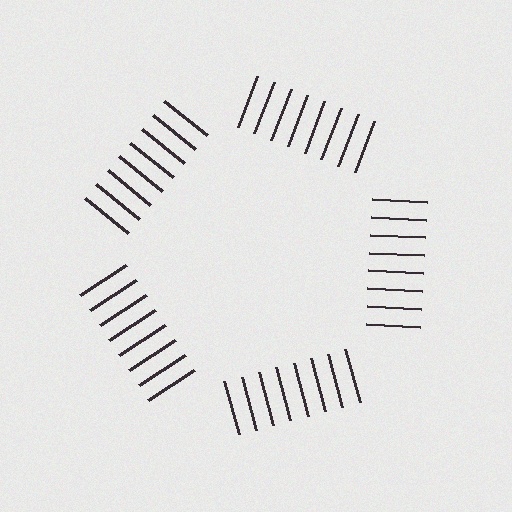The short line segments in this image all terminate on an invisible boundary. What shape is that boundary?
An illusory pentagon — the line segments terminate on its edges but no continuous stroke is drawn.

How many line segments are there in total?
40 — 8 along each of the 5 edges.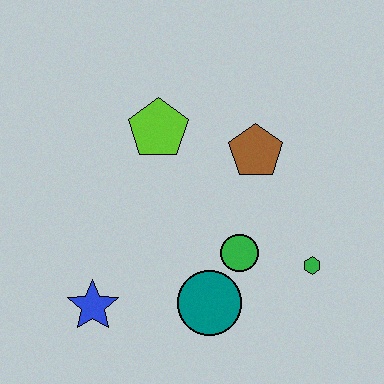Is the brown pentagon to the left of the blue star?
No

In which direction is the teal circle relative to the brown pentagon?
The teal circle is below the brown pentagon.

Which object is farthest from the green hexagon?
The blue star is farthest from the green hexagon.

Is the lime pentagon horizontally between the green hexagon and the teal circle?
No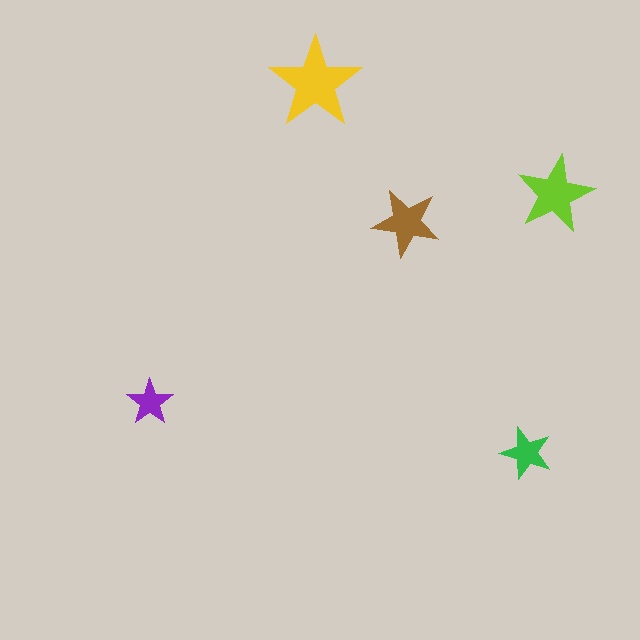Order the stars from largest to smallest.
the yellow one, the lime one, the brown one, the green one, the purple one.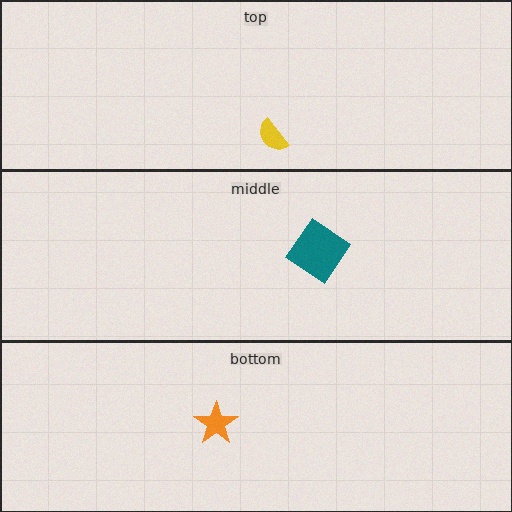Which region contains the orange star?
The bottom region.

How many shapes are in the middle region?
1.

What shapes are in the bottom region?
The orange star.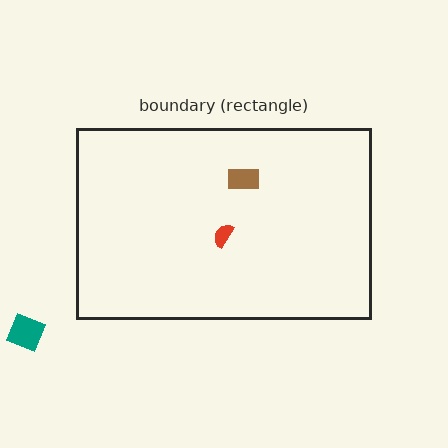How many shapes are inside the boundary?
2 inside, 1 outside.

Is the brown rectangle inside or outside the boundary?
Inside.